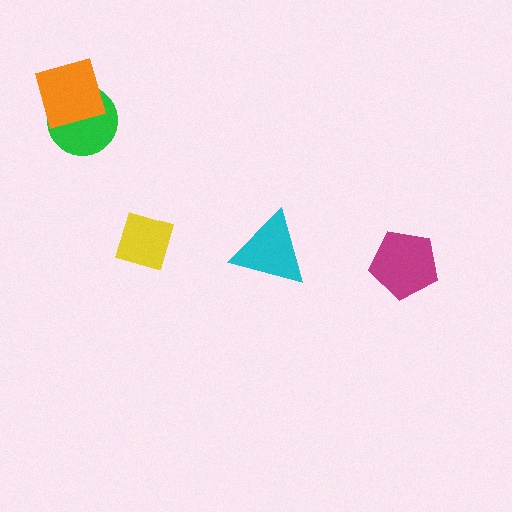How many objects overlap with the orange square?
1 object overlaps with the orange square.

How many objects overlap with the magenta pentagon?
0 objects overlap with the magenta pentagon.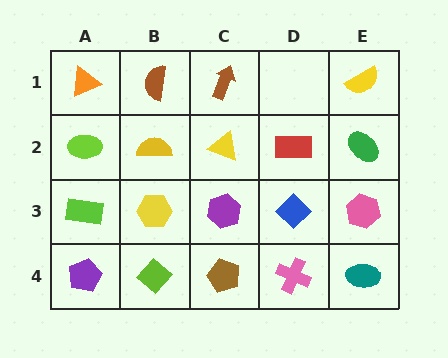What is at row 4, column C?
A brown pentagon.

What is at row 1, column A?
An orange triangle.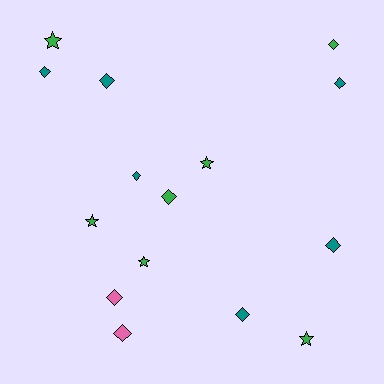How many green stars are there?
There are 5 green stars.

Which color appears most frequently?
Green, with 7 objects.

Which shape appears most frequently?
Diamond, with 10 objects.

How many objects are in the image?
There are 15 objects.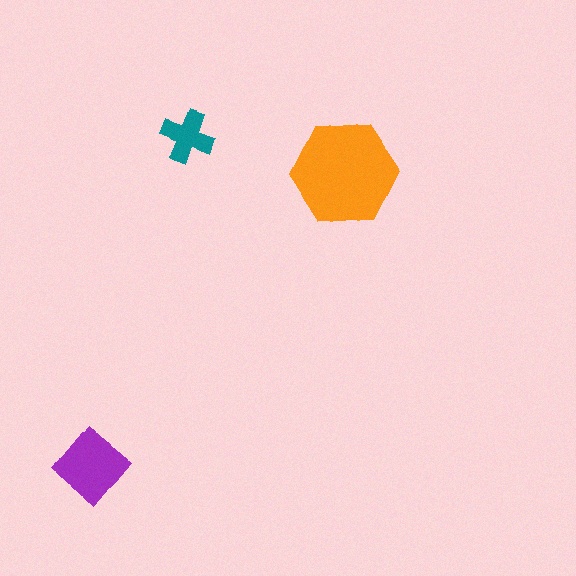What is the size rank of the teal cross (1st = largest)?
3rd.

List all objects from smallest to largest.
The teal cross, the purple diamond, the orange hexagon.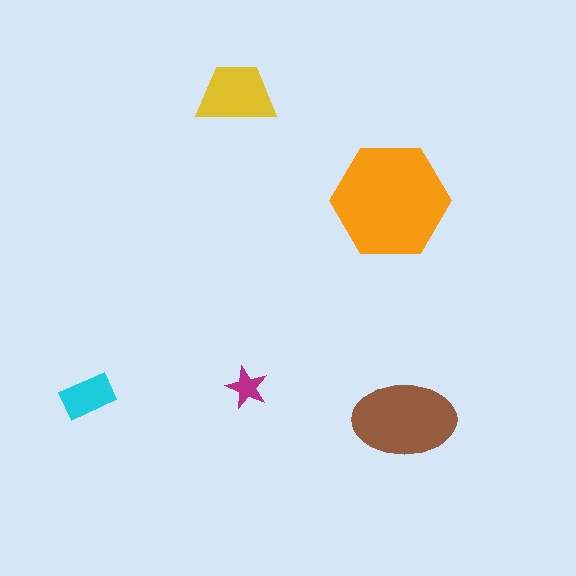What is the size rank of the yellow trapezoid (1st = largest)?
3rd.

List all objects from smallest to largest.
The magenta star, the cyan rectangle, the yellow trapezoid, the brown ellipse, the orange hexagon.